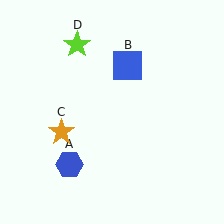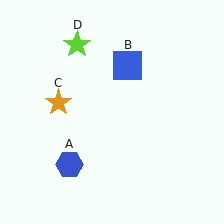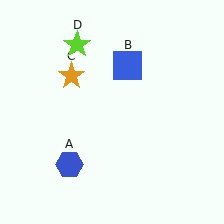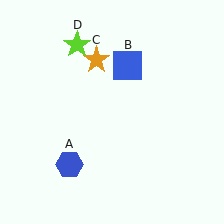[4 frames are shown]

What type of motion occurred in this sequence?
The orange star (object C) rotated clockwise around the center of the scene.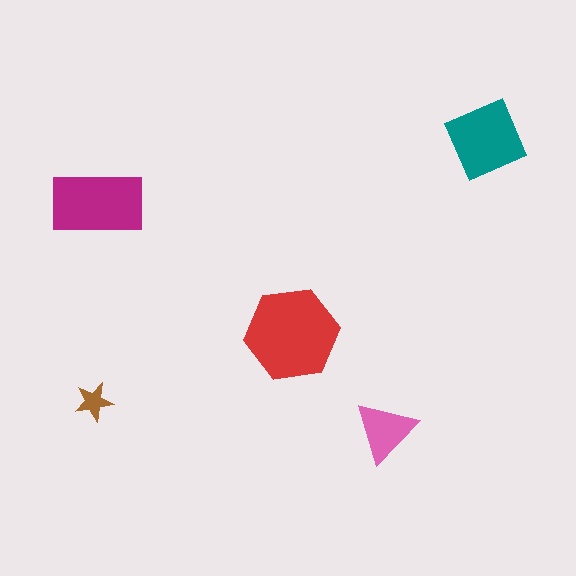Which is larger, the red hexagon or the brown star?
The red hexagon.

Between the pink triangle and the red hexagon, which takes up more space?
The red hexagon.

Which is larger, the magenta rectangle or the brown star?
The magenta rectangle.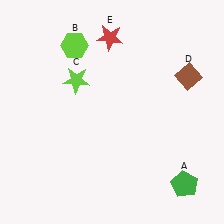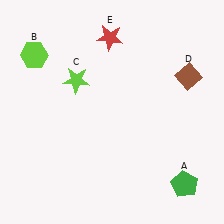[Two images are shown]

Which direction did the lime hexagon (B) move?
The lime hexagon (B) moved left.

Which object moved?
The lime hexagon (B) moved left.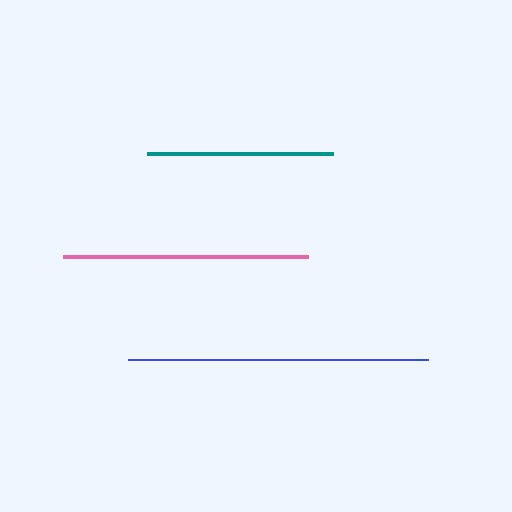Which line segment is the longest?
The blue line is the longest at approximately 300 pixels.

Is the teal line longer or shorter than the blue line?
The blue line is longer than the teal line.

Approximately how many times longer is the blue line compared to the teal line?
The blue line is approximately 1.6 times the length of the teal line.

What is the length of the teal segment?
The teal segment is approximately 186 pixels long.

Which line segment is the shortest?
The teal line is the shortest at approximately 186 pixels.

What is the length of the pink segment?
The pink segment is approximately 244 pixels long.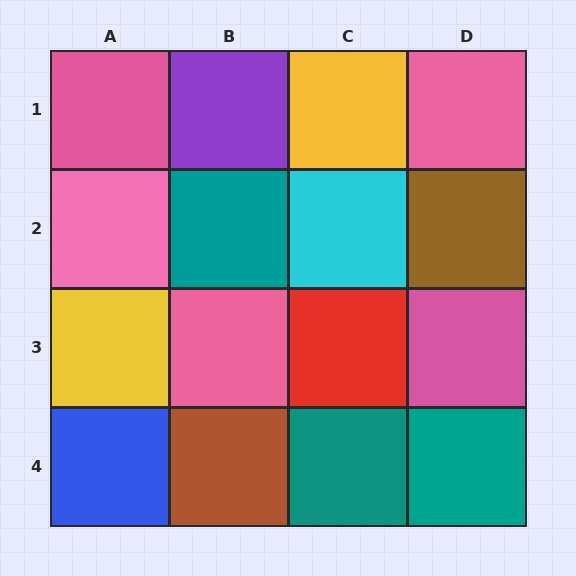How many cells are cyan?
1 cell is cyan.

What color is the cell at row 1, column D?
Pink.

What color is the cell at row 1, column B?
Purple.